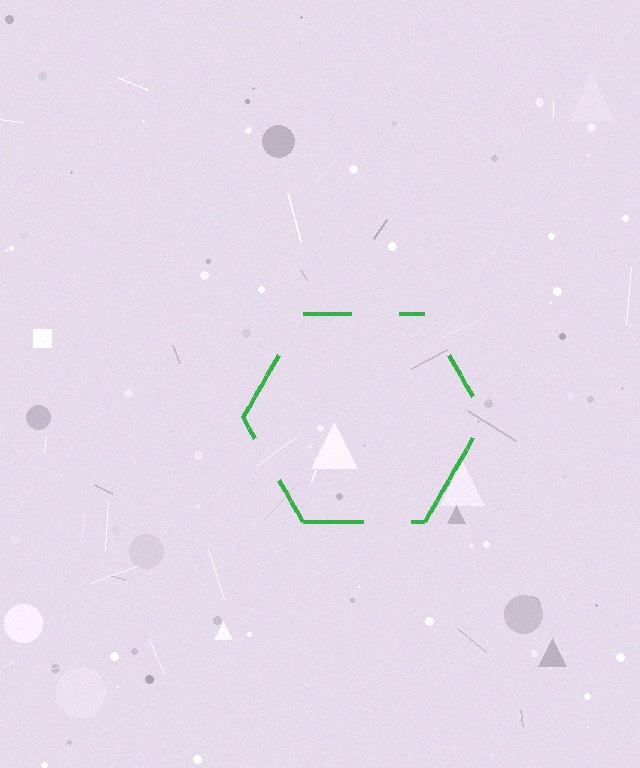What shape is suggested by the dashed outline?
The dashed outline suggests a hexagon.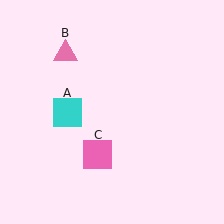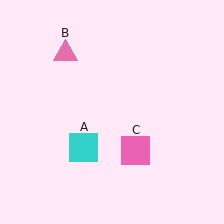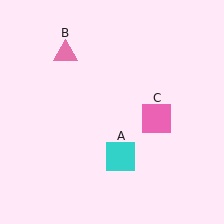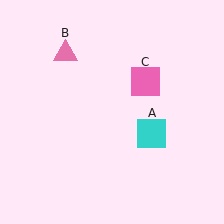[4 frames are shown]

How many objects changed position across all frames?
2 objects changed position: cyan square (object A), pink square (object C).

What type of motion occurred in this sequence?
The cyan square (object A), pink square (object C) rotated counterclockwise around the center of the scene.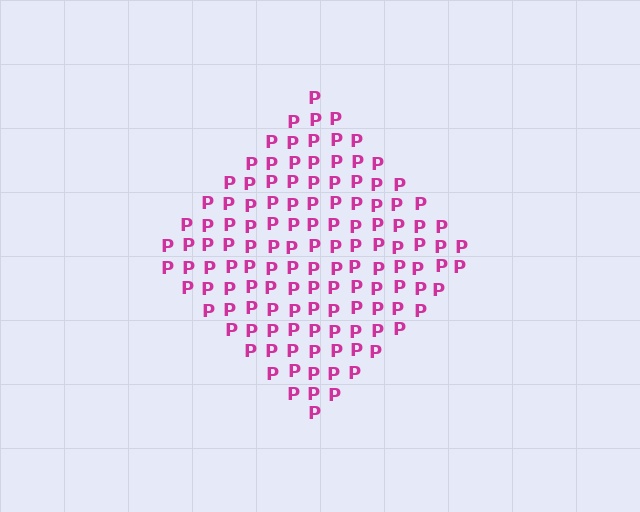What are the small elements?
The small elements are letter P's.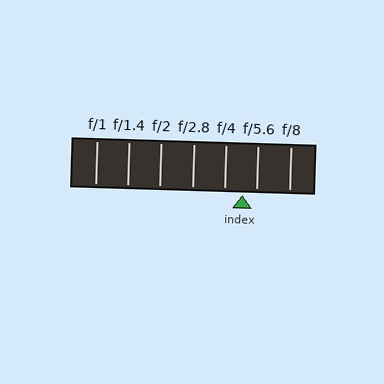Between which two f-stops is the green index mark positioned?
The index mark is between f/4 and f/5.6.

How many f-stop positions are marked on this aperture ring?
There are 7 f-stop positions marked.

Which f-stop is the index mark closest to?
The index mark is closest to f/5.6.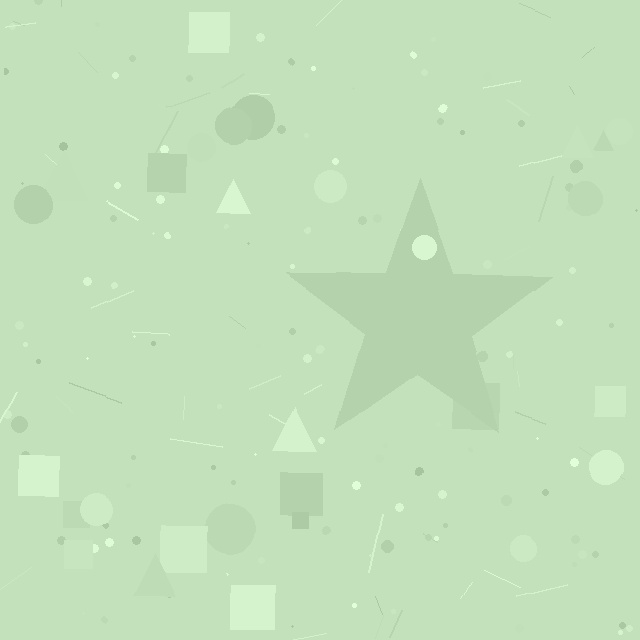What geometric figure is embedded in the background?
A star is embedded in the background.